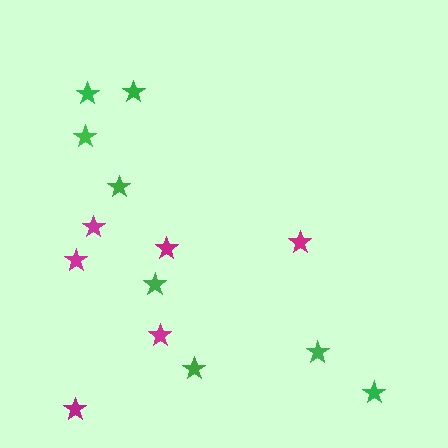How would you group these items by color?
There are 2 groups: one group of magenta stars (6) and one group of green stars (8).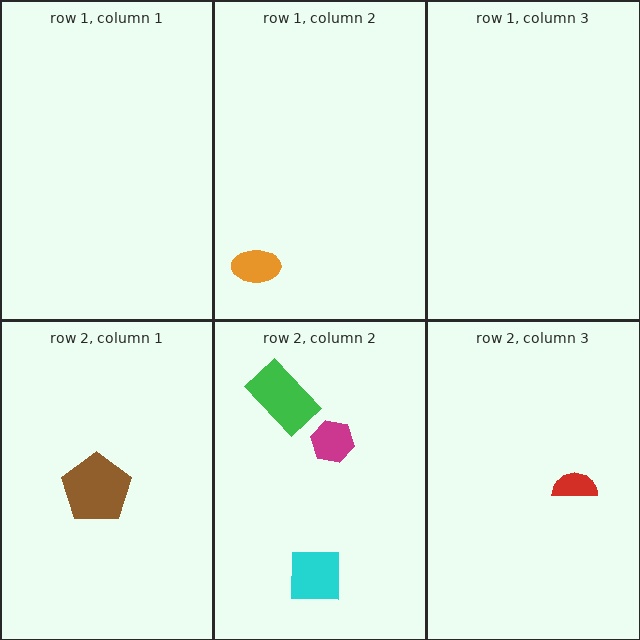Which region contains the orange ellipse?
The row 1, column 2 region.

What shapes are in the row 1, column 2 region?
The orange ellipse.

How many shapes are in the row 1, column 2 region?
1.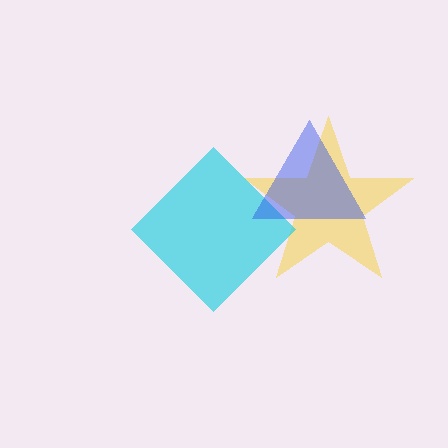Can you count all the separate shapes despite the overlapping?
Yes, there are 3 separate shapes.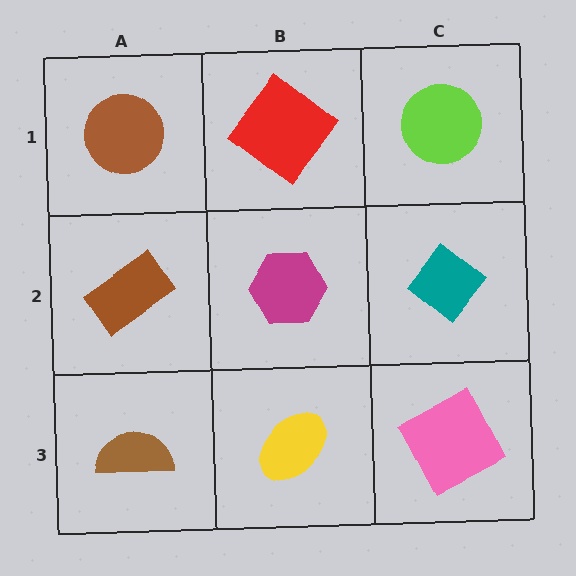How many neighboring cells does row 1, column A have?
2.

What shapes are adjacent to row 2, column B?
A red diamond (row 1, column B), a yellow ellipse (row 3, column B), a brown rectangle (row 2, column A), a teal diamond (row 2, column C).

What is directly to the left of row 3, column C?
A yellow ellipse.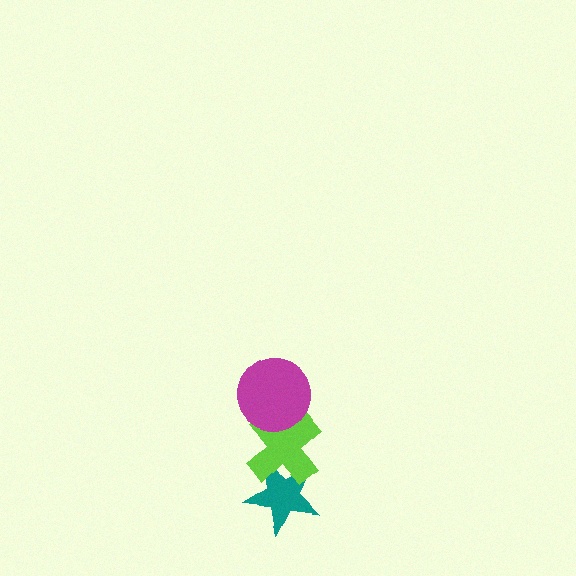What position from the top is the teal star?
The teal star is 3rd from the top.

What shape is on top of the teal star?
The lime cross is on top of the teal star.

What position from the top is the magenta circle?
The magenta circle is 1st from the top.